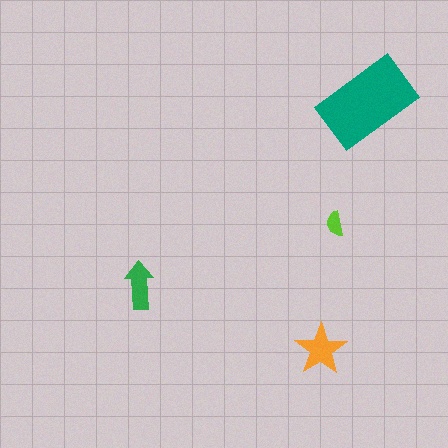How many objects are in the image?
There are 4 objects in the image.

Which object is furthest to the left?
The green arrow is leftmost.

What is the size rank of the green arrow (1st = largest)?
3rd.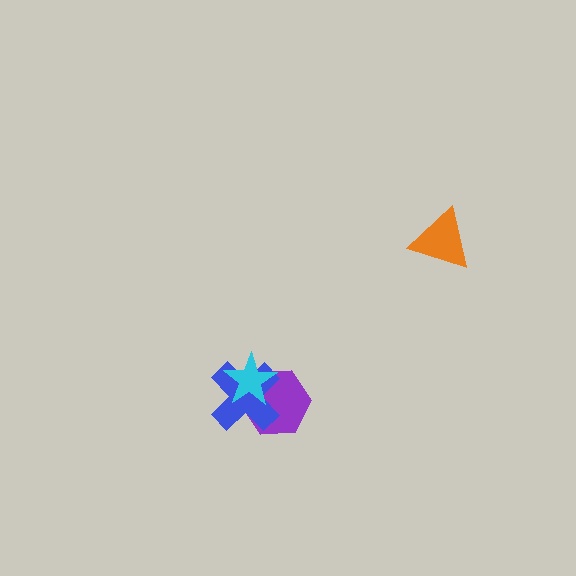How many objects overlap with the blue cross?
2 objects overlap with the blue cross.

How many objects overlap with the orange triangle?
0 objects overlap with the orange triangle.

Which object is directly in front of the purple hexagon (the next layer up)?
The blue cross is directly in front of the purple hexagon.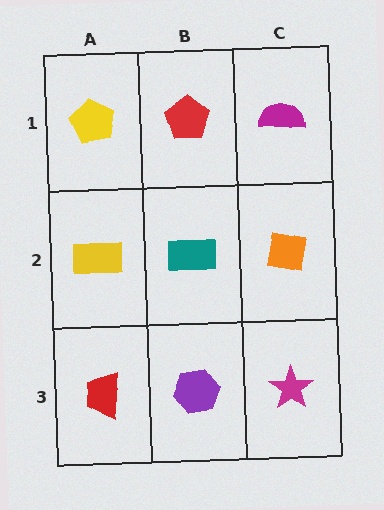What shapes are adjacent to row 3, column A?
A yellow rectangle (row 2, column A), a purple hexagon (row 3, column B).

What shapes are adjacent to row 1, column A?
A yellow rectangle (row 2, column A), a red pentagon (row 1, column B).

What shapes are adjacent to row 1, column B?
A teal rectangle (row 2, column B), a yellow pentagon (row 1, column A), a magenta semicircle (row 1, column C).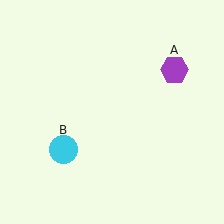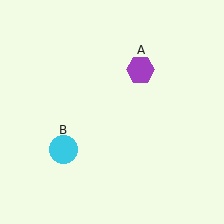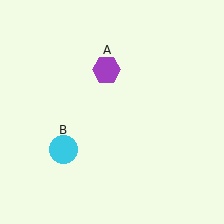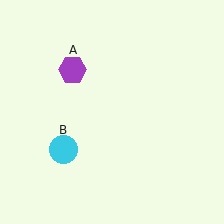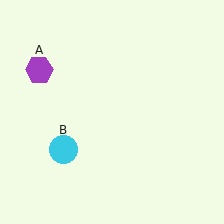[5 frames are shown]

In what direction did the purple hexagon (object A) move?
The purple hexagon (object A) moved left.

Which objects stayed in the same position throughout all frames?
Cyan circle (object B) remained stationary.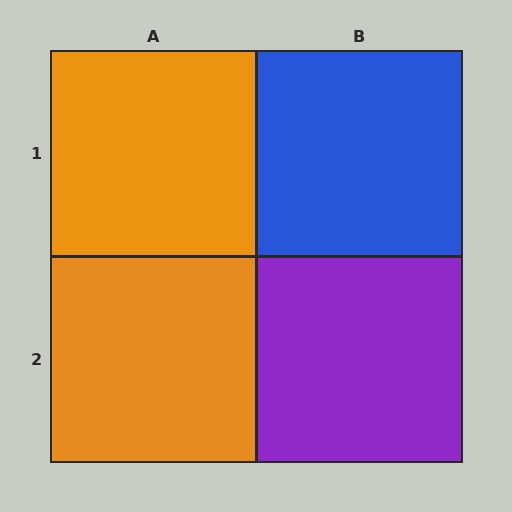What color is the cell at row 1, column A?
Orange.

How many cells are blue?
1 cell is blue.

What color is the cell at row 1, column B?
Blue.